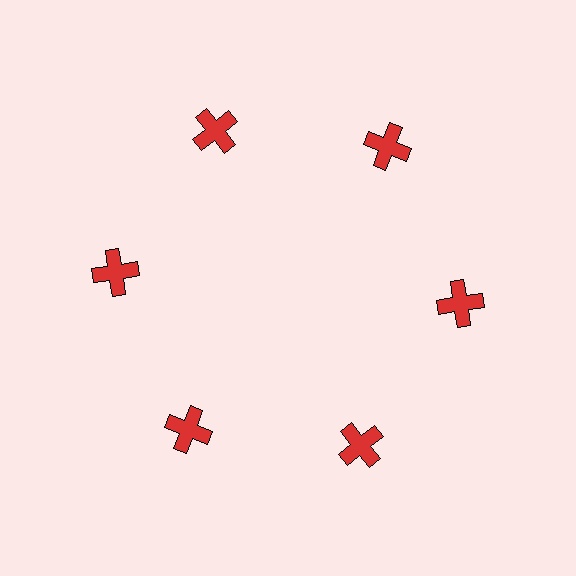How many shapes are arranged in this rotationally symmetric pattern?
There are 6 shapes, arranged in 6 groups of 1.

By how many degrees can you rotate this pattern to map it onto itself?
The pattern maps onto itself every 60 degrees of rotation.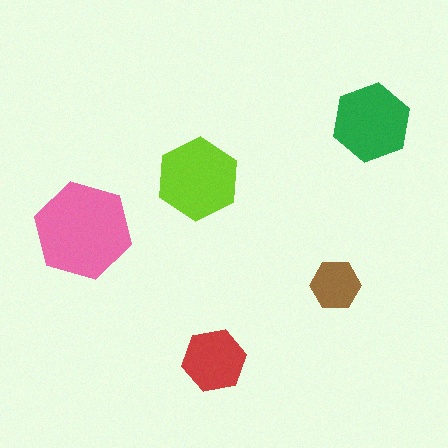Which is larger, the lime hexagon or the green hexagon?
The lime one.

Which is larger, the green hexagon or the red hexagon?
The green one.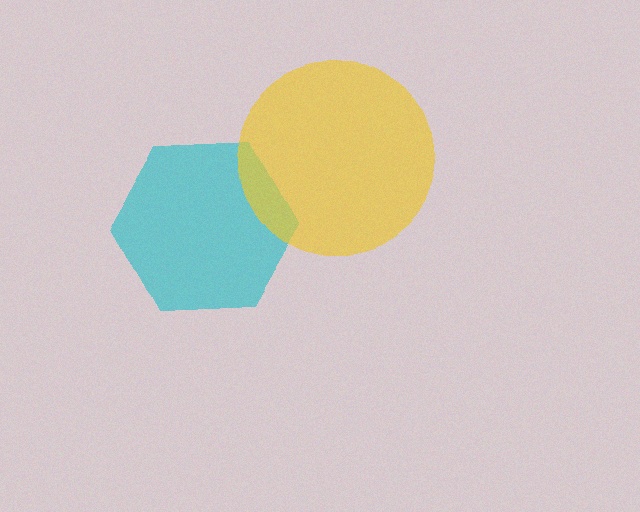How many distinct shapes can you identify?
There are 2 distinct shapes: a cyan hexagon, a yellow circle.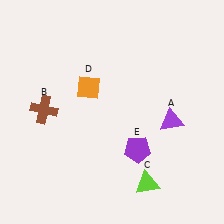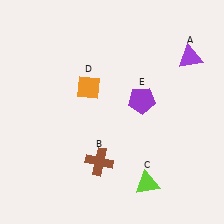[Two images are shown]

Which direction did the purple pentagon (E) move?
The purple pentagon (E) moved up.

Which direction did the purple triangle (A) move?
The purple triangle (A) moved up.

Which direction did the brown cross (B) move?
The brown cross (B) moved right.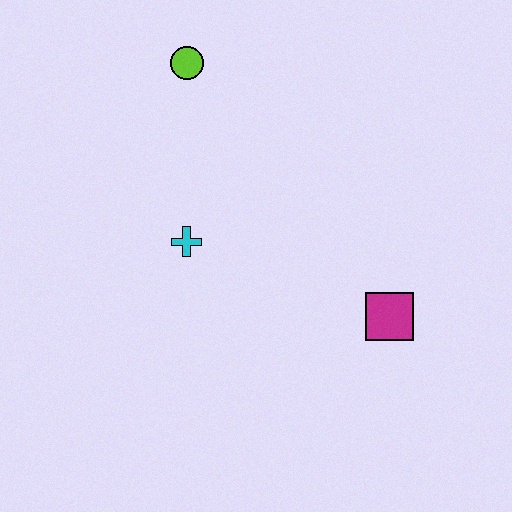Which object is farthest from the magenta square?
The lime circle is farthest from the magenta square.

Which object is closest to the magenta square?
The cyan cross is closest to the magenta square.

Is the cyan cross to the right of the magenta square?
No